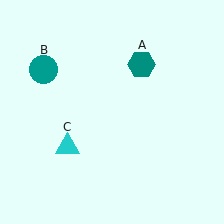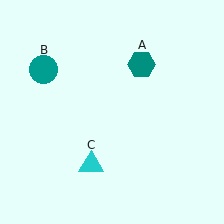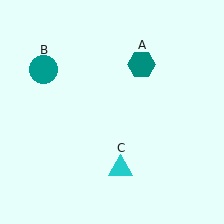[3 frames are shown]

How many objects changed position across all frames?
1 object changed position: cyan triangle (object C).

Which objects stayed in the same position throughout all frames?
Teal hexagon (object A) and teal circle (object B) remained stationary.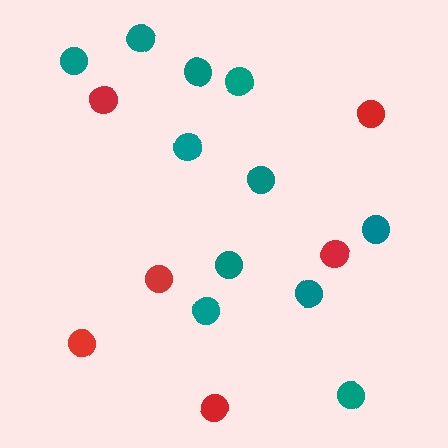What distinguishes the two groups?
There are 2 groups: one group of teal circles (11) and one group of red circles (6).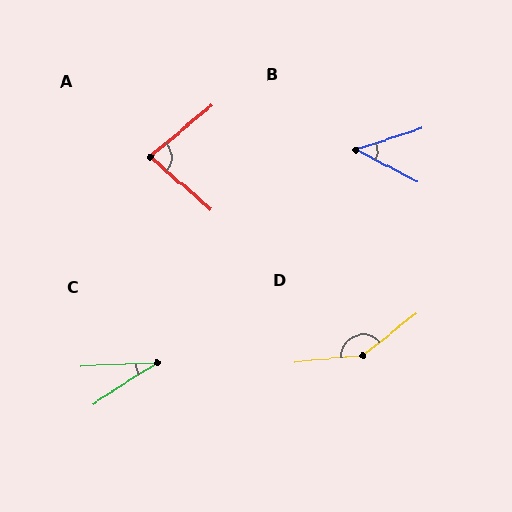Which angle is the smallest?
C, at approximately 30 degrees.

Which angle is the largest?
D, at approximately 147 degrees.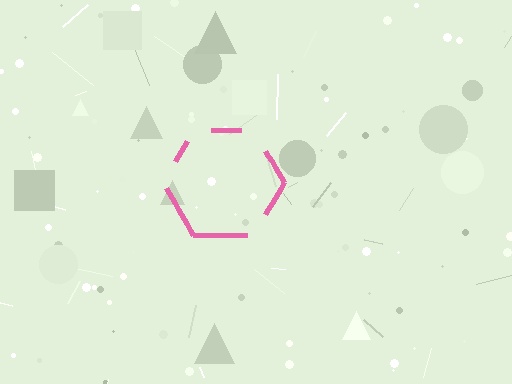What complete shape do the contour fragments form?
The contour fragments form a hexagon.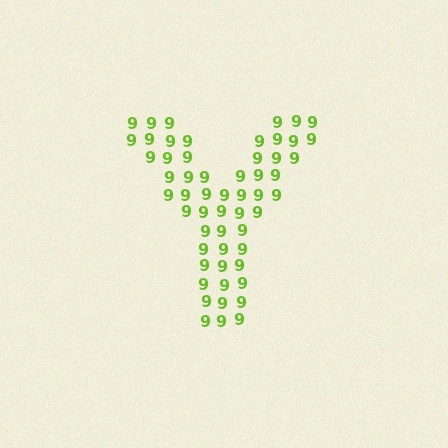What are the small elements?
The small elements are digit 9's.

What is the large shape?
The large shape is the letter Y.